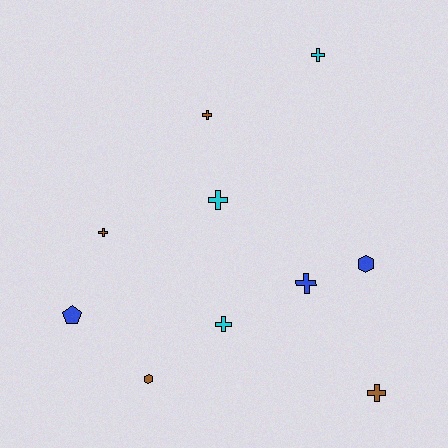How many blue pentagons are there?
There is 1 blue pentagon.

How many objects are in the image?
There are 10 objects.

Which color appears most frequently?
Brown, with 4 objects.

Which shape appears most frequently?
Cross, with 7 objects.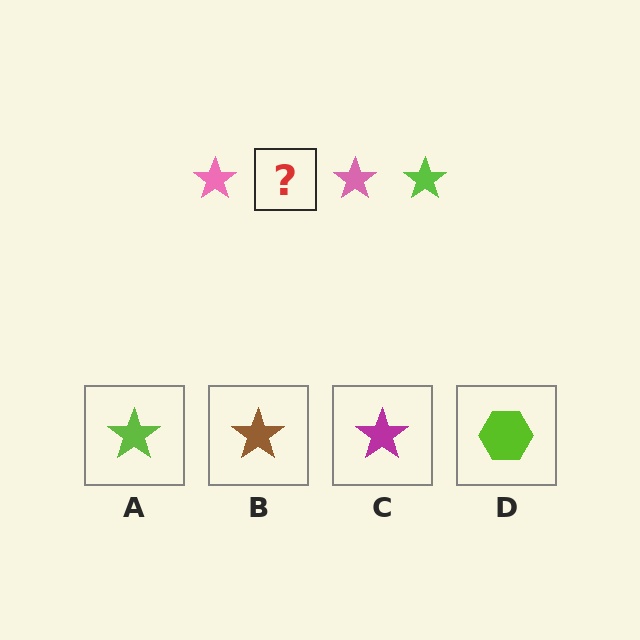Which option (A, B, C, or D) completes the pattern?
A.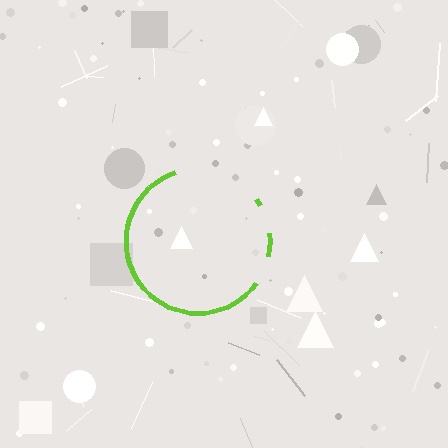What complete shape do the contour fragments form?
The contour fragments form a circle.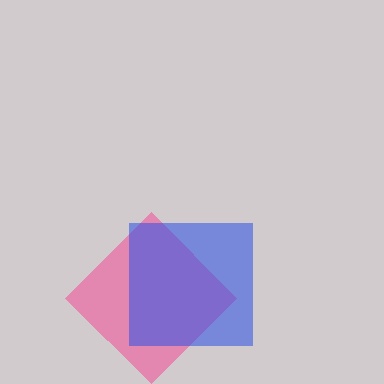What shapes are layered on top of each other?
The layered shapes are: a pink diamond, a blue square.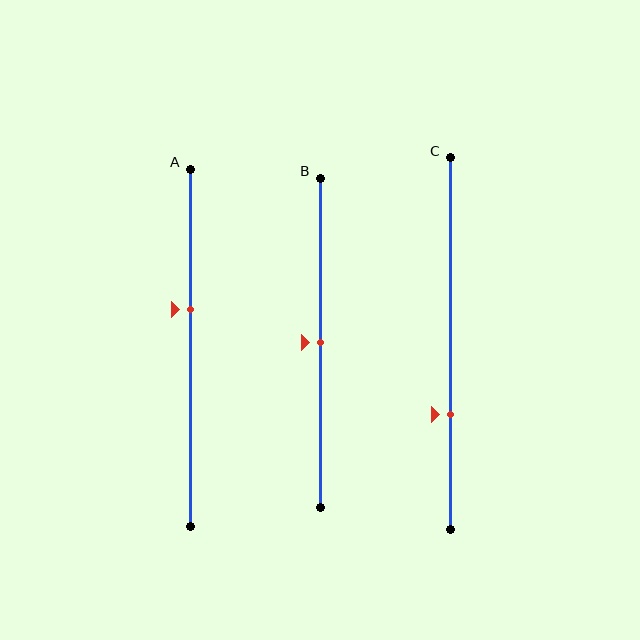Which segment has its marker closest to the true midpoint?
Segment B has its marker closest to the true midpoint.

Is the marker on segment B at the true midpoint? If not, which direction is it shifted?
Yes, the marker on segment B is at the true midpoint.